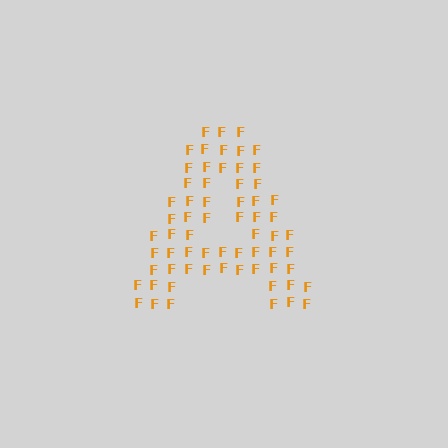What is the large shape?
The large shape is the letter A.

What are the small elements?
The small elements are letter F's.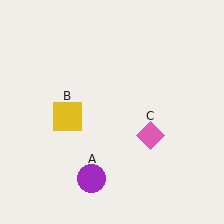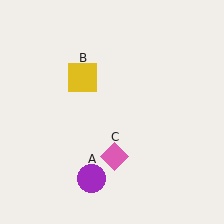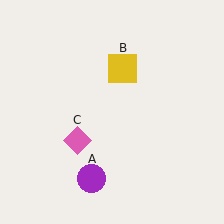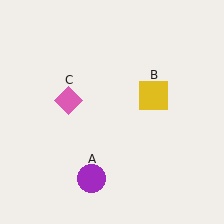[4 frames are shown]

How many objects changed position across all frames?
2 objects changed position: yellow square (object B), pink diamond (object C).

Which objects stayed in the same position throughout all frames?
Purple circle (object A) remained stationary.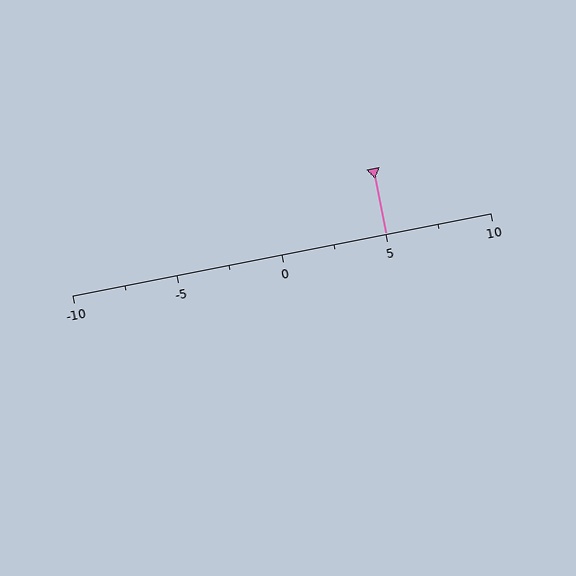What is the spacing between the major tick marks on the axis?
The major ticks are spaced 5 apart.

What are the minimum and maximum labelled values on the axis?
The axis runs from -10 to 10.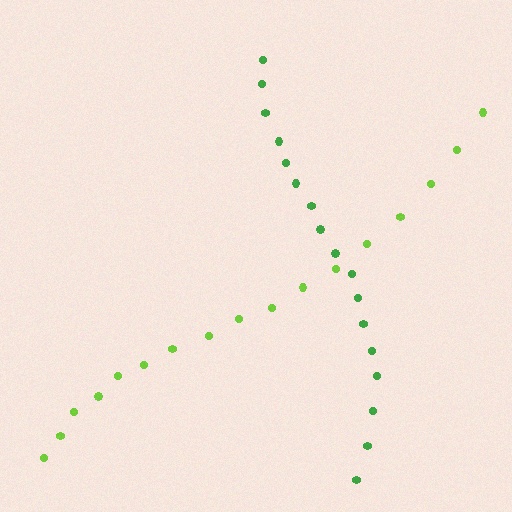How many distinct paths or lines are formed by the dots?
There are 2 distinct paths.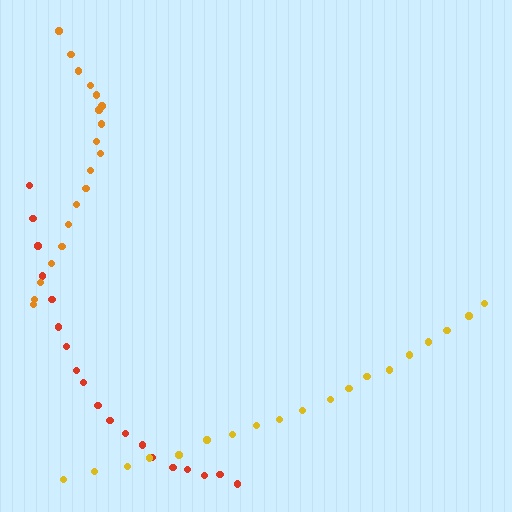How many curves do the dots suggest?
There are 3 distinct paths.